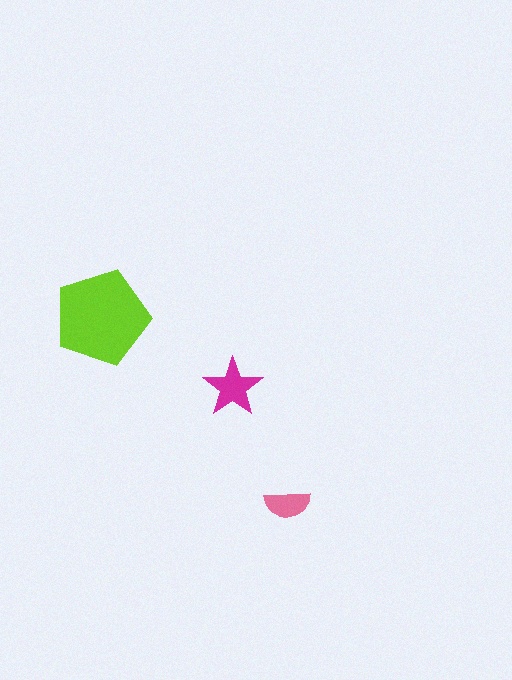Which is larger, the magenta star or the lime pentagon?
The lime pentagon.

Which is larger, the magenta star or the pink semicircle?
The magenta star.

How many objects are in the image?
There are 3 objects in the image.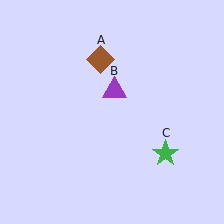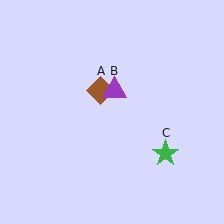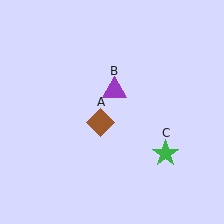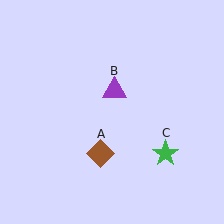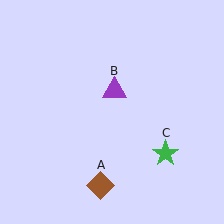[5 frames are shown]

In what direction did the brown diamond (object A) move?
The brown diamond (object A) moved down.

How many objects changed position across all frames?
1 object changed position: brown diamond (object A).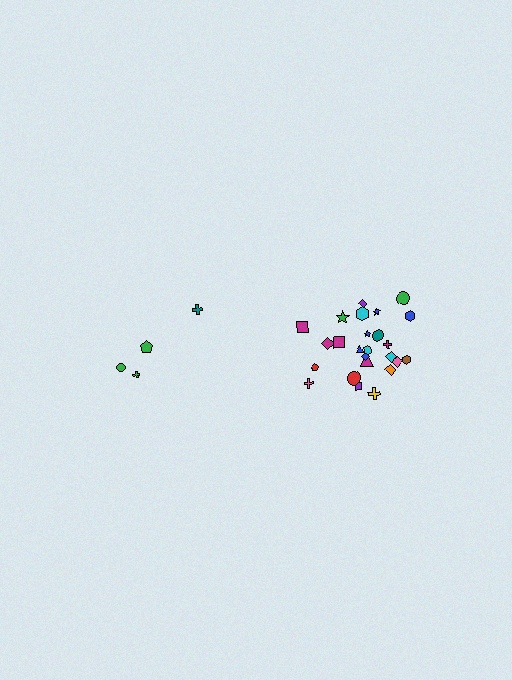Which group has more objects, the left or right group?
The right group.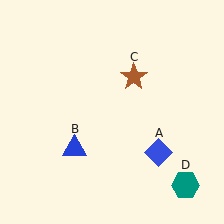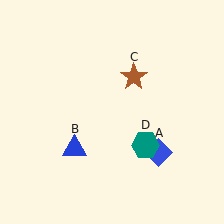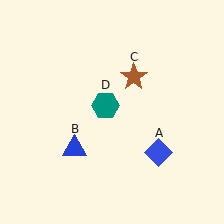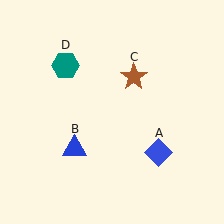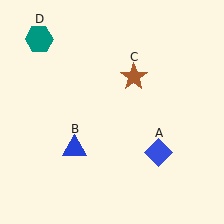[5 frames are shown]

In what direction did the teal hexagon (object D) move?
The teal hexagon (object D) moved up and to the left.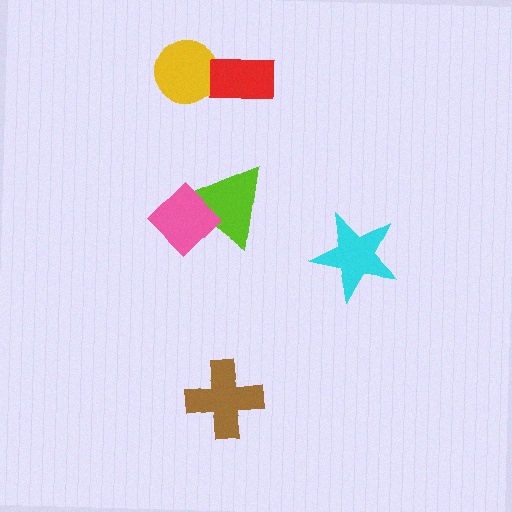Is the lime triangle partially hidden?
Yes, it is partially covered by another shape.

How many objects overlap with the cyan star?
0 objects overlap with the cyan star.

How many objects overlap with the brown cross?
0 objects overlap with the brown cross.